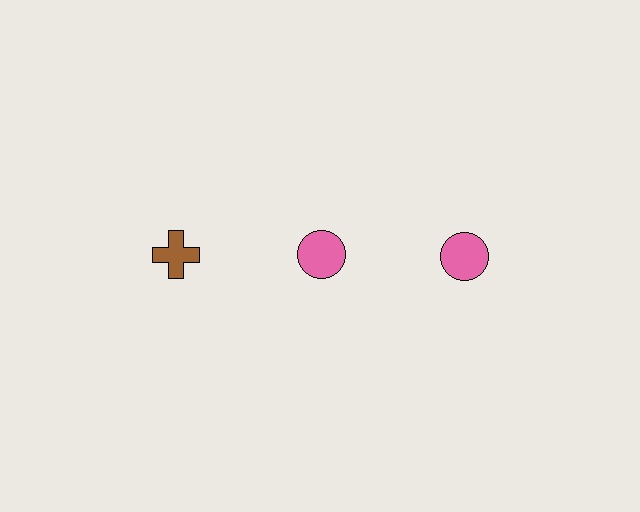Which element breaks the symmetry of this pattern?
The brown cross in the top row, leftmost column breaks the symmetry. All other shapes are pink circles.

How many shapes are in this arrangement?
There are 3 shapes arranged in a grid pattern.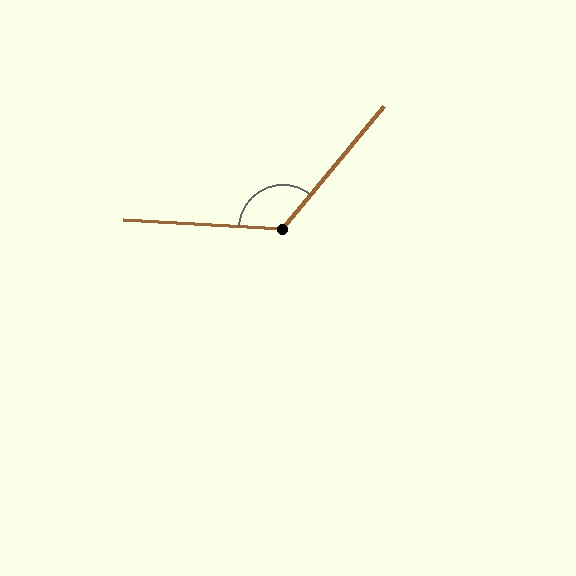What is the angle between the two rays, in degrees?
Approximately 126 degrees.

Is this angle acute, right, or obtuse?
It is obtuse.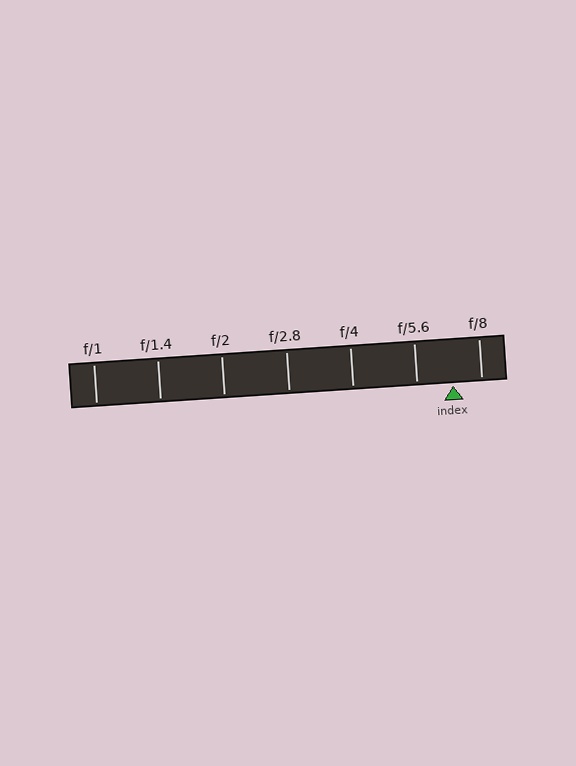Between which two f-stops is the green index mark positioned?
The index mark is between f/5.6 and f/8.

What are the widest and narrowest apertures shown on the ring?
The widest aperture shown is f/1 and the narrowest is f/8.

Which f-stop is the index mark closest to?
The index mark is closest to f/8.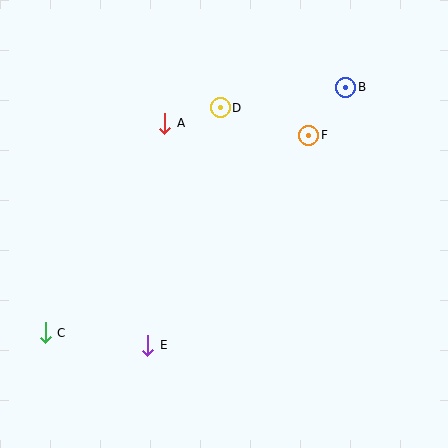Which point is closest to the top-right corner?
Point B is closest to the top-right corner.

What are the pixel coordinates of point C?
Point C is at (45, 333).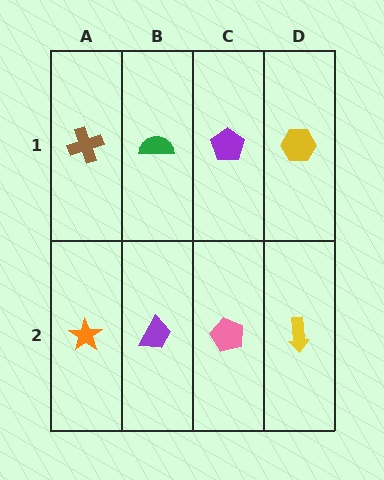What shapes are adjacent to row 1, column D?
A yellow arrow (row 2, column D), a purple pentagon (row 1, column C).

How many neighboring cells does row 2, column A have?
2.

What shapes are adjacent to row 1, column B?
A purple trapezoid (row 2, column B), a brown cross (row 1, column A), a purple pentagon (row 1, column C).